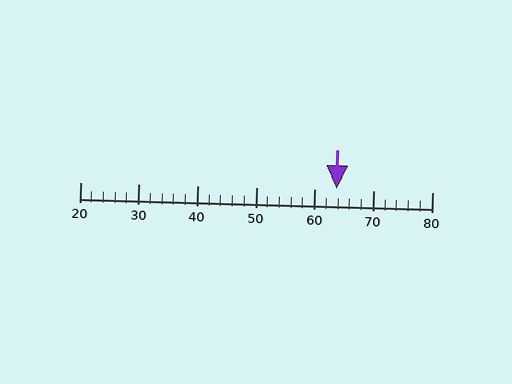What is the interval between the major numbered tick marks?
The major tick marks are spaced 10 units apart.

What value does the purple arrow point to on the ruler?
The purple arrow points to approximately 64.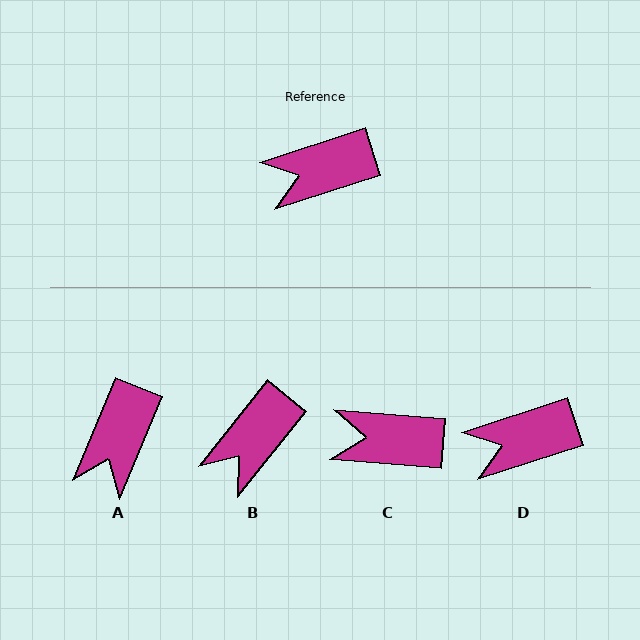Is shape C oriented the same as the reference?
No, it is off by about 23 degrees.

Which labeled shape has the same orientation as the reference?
D.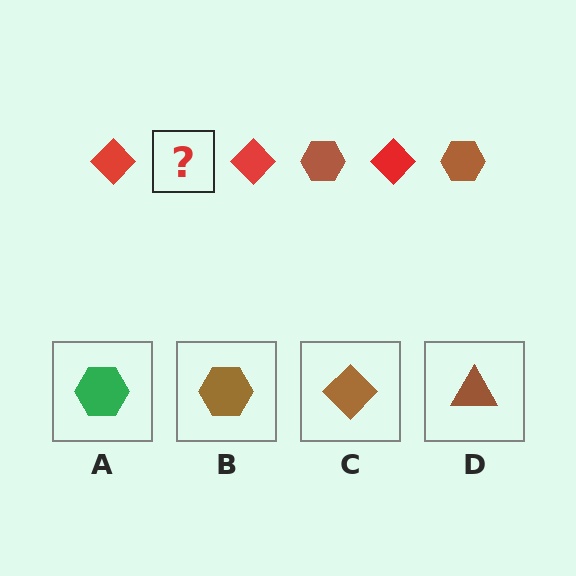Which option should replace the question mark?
Option B.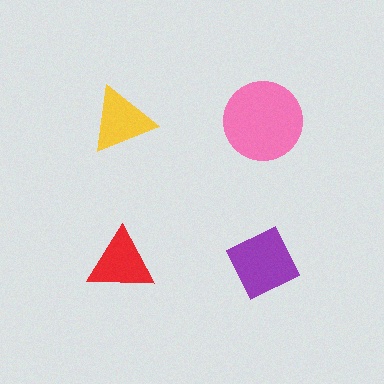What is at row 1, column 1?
A yellow triangle.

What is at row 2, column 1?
A red triangle.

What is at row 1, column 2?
A pink circle.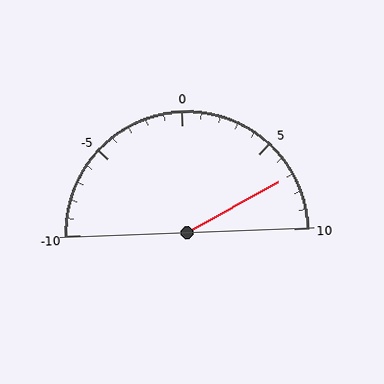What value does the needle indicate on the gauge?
The needle indicates approximately 7.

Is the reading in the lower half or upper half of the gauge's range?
The reading is in the upper half of the range (-10 to 10).